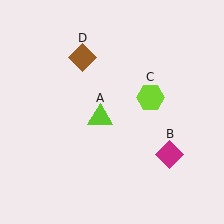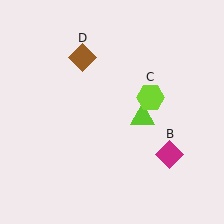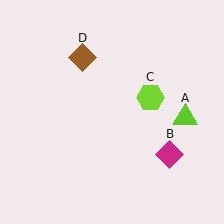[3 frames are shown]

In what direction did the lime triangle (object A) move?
The lime triangle (object A) moved right.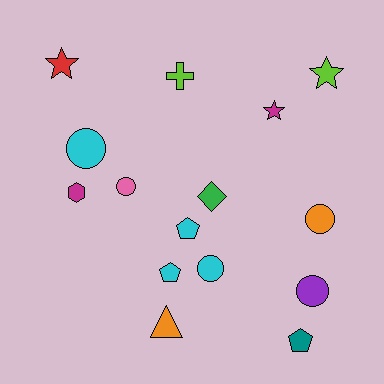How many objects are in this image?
There are 15 objects.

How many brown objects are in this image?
There are no brown objects.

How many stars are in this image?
There are 3 stars.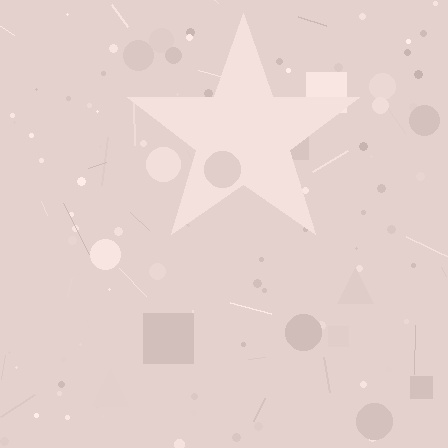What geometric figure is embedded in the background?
A star is embedded in the background.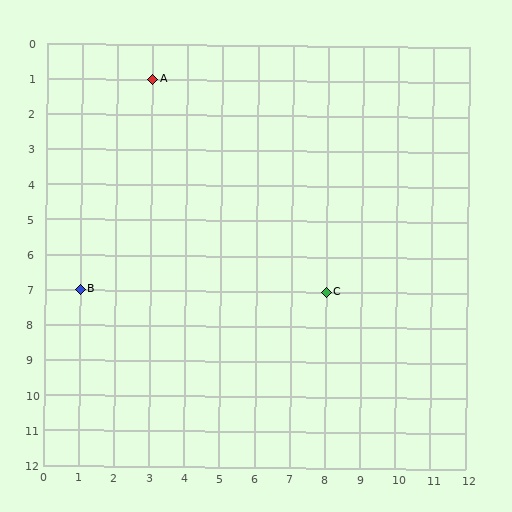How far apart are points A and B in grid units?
Points A and B are 2 columns and 6 rows apart (about 6.3 grid units diagonally).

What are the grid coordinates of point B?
Point B is at grid coordinates (1, 7).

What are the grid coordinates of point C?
Point C is at grid coordinates (8, 7).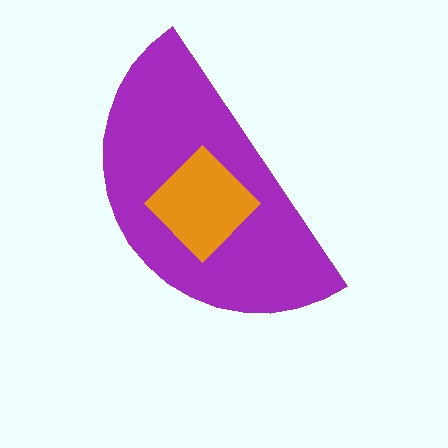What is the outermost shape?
The purple semicircle.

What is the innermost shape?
The orange diamond.